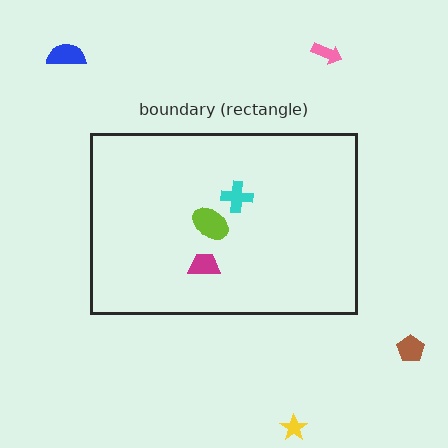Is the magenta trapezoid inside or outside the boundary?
Inside.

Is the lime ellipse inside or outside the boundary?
Inside.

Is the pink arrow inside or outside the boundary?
Outside.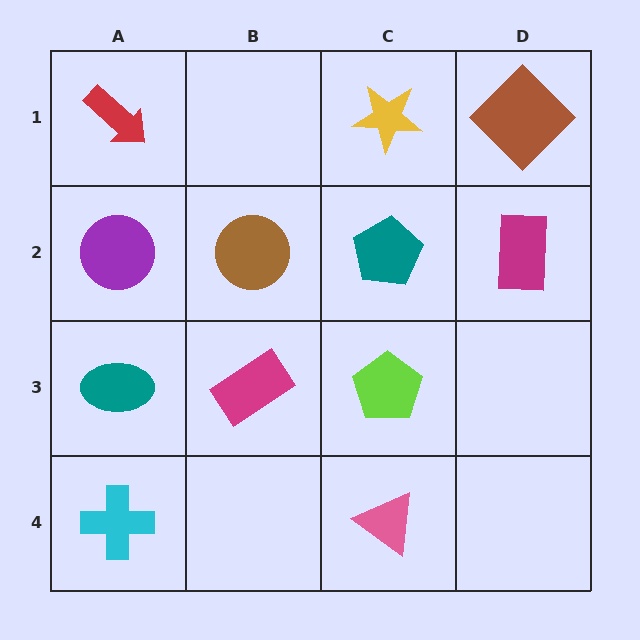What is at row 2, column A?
A purple circle.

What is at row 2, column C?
A teal pentagon.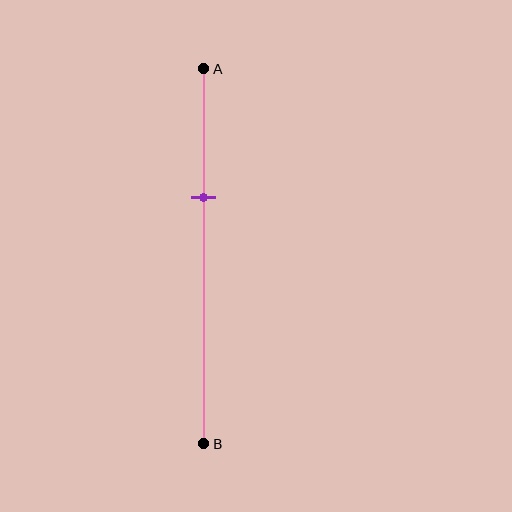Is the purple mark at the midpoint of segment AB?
No, the mark is at about 35% from A, not at the 50% midpoint.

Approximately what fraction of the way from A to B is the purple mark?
The purple mark is approximately 35% of the way from A to B.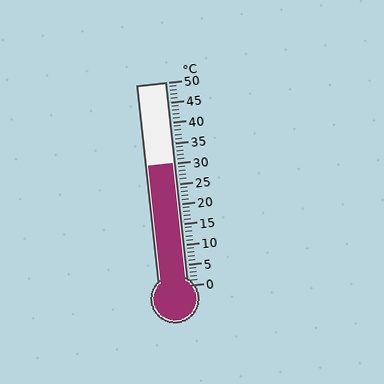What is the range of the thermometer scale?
The thermometer scale ranges from 0°C to 50°C.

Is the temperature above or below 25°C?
The temperature is above 25°C.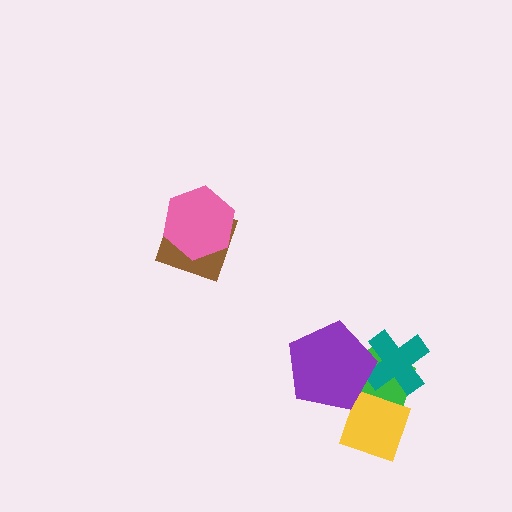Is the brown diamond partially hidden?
Yes, it is partially covered by another shape.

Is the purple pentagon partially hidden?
No, no other shape covers it.